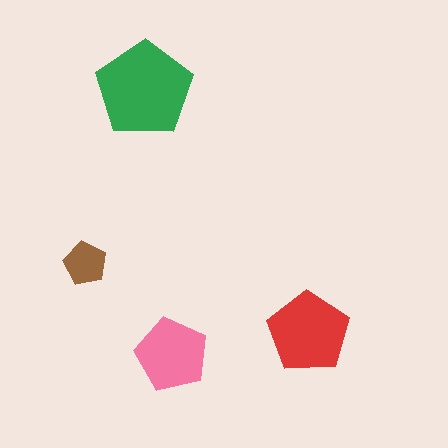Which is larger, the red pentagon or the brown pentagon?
The red one.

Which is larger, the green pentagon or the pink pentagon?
The green one.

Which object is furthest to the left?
The brown pentagon is leftmost.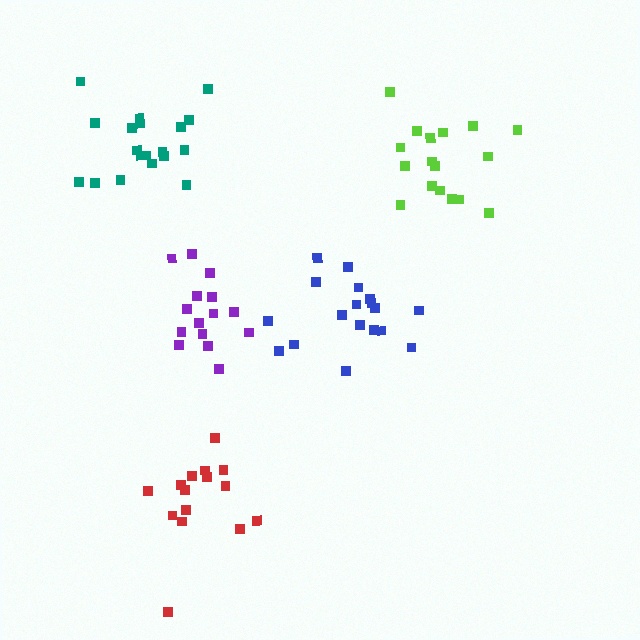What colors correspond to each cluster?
The clusters are colored: purple, lime, red, blue, teal.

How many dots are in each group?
Group 1: 15 dots, Group 2: 17 dots, Group 3: 15 dots, Group 4: 18 dots, Group 5: 19 dots (84 total).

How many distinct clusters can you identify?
There are 5 distinct clusters.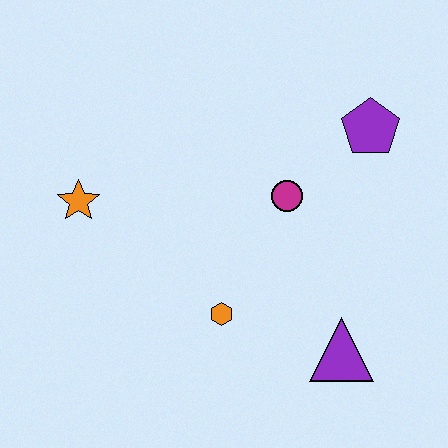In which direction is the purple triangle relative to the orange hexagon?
The purple triangle is to the right of the orange hexagon.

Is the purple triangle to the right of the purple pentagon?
No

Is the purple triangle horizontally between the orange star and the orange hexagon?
No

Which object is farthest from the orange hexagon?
The purple pentagon is farthest from the orange hexagon.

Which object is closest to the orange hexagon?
The purple triangle is closest to the orange hexagon.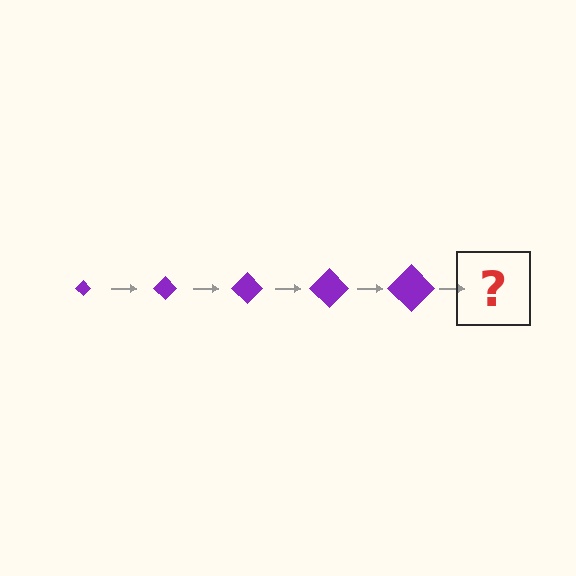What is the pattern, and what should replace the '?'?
The pattern is that the diamond gets progressively larger each step. The '?' should be a purple diamond, larger than the previous one.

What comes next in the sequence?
The next element should be a purple diamond, larger than the previous one.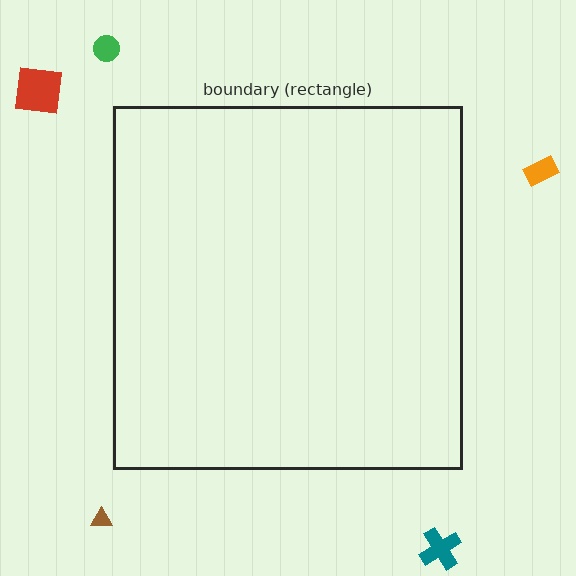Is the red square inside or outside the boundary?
Outside.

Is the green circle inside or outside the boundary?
Outside.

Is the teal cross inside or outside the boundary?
Outside.